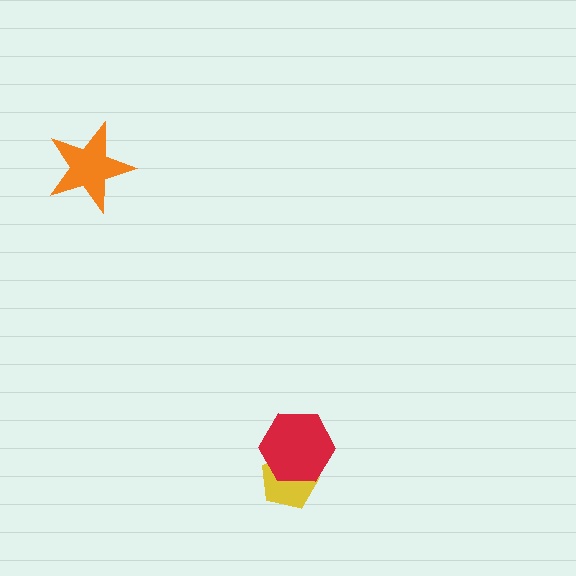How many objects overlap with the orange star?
0 objects overlap with the orange star.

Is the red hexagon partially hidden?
No, no other shape covers it.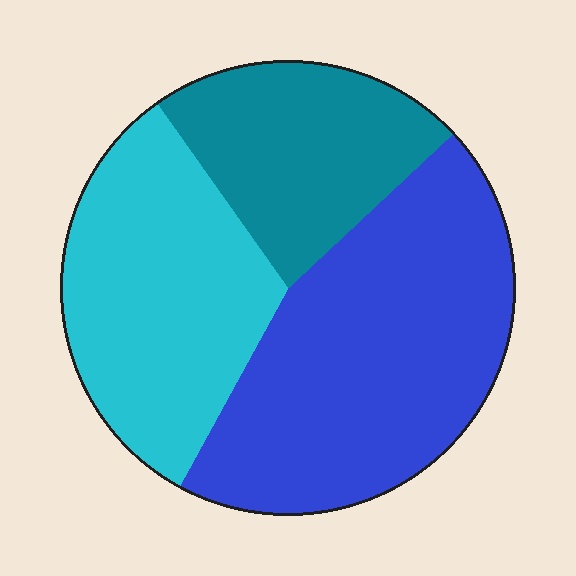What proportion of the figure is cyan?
Cyan covers roughly 30% of the figure.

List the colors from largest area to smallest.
From largest to smallest: blue, cyan, teal.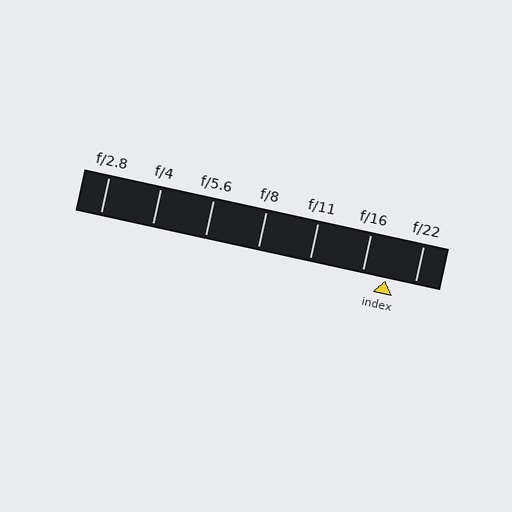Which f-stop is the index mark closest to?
The index mark is closest to f/16.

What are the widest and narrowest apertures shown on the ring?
The widest aperture shown is f/2.8 and the narrowest is f/22.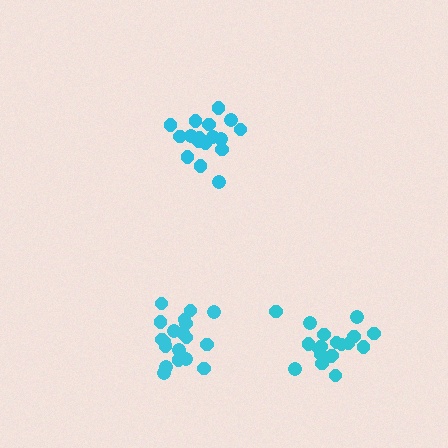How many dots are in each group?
Group 1: 19 dots, Group 2: 18 dots, Group 3: 19 dots (56 total).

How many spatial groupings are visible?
There are 3 spatial groupings.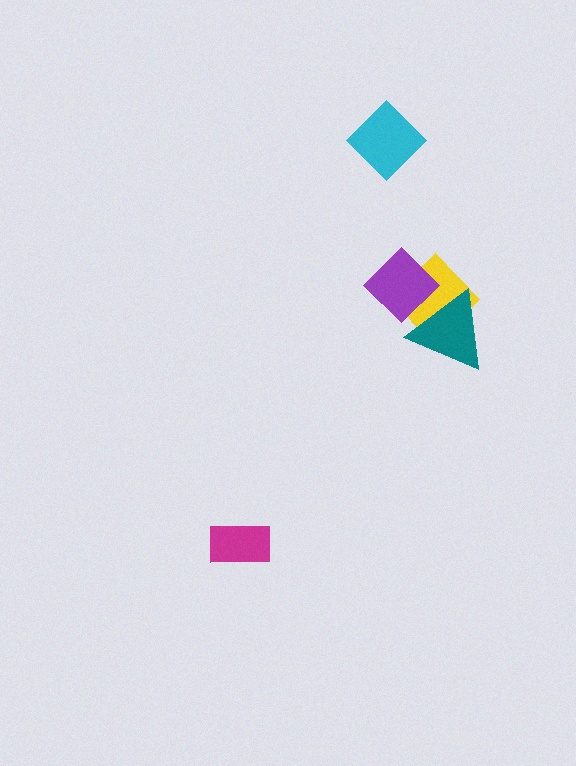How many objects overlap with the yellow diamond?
2 objects overlap with the yellow diamond.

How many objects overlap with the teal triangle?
2 objects overlap with the teal triangle.